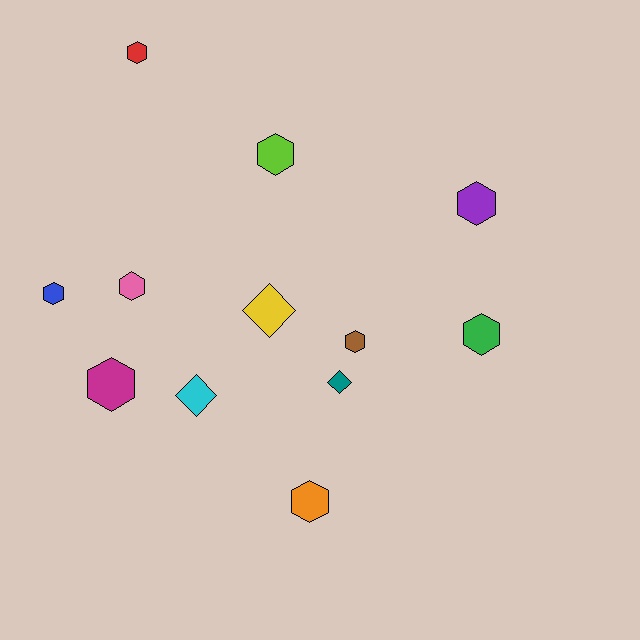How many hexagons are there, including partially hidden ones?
There are 9 hexagons.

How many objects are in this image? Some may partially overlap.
There are 12 objects.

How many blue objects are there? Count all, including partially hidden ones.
There is 1 blue object.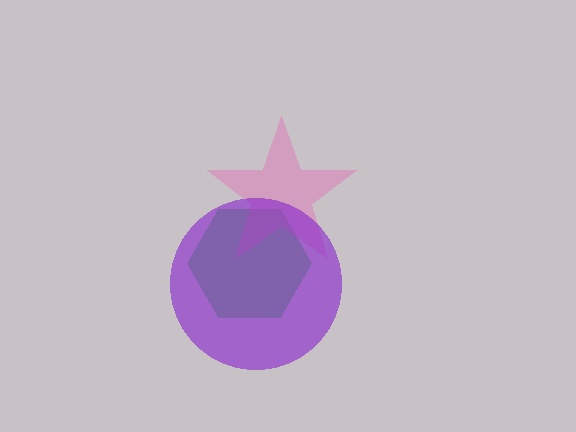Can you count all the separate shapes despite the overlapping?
Yes, there are 3 separate shapes.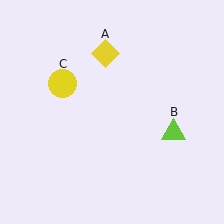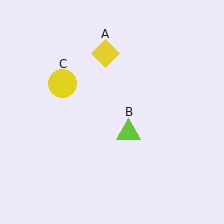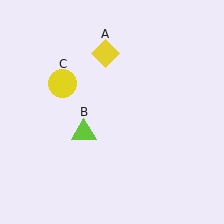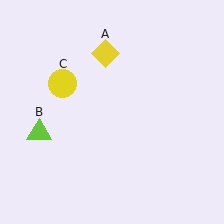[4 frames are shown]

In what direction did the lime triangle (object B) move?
The lime triangle (object B) moved left.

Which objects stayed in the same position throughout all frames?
Yellow diamond (object A) and yellow circle (object C) remained stationary.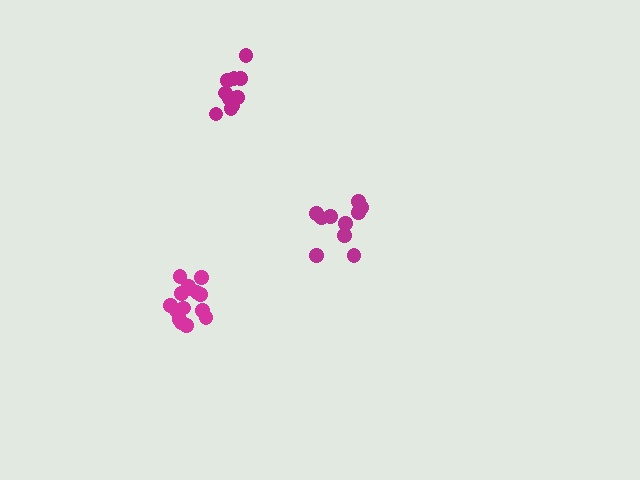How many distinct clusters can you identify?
There are 3 distinct clusters.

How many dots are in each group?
Group 1: 15 dots, Group 2: 10 dots, Group 3: 10 dots (35 total).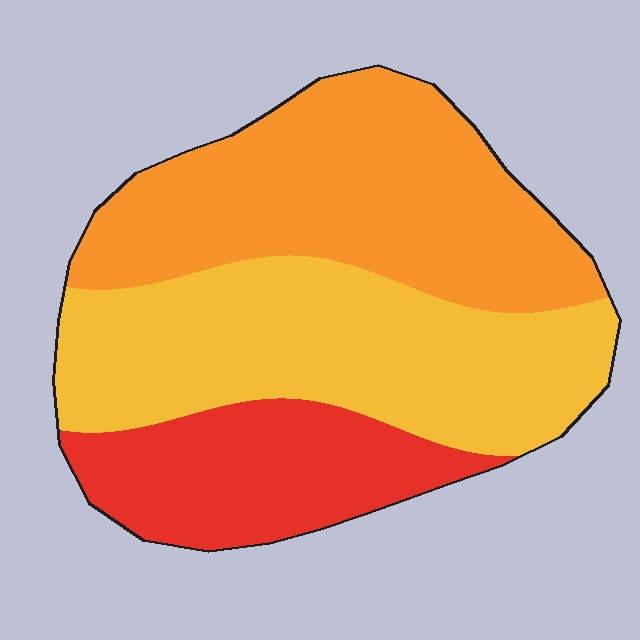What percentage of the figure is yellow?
Yellow takes up between a third and a half of the figure.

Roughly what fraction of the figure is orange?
Orange takes up about three eighths (3/8) of the figure.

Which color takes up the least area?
Red, at roughly 20%.